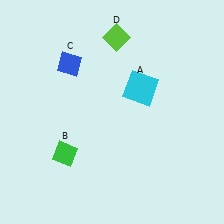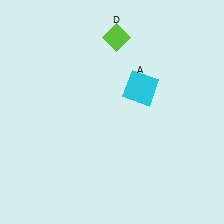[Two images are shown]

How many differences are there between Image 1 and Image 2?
There are 2 differences between the two images.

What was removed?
The green diamond (B), the blue diamond (C) were removed in Image 2.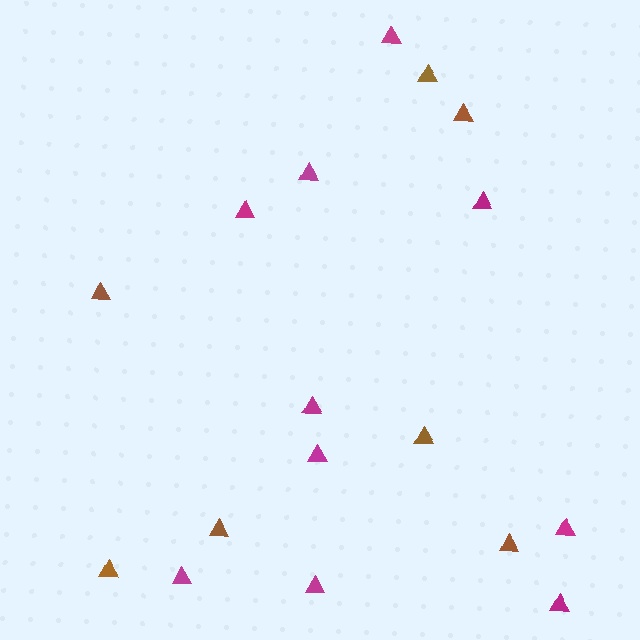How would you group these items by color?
There are 2 groups: one group of brown triangles (7) and one group of magenta triangles (10).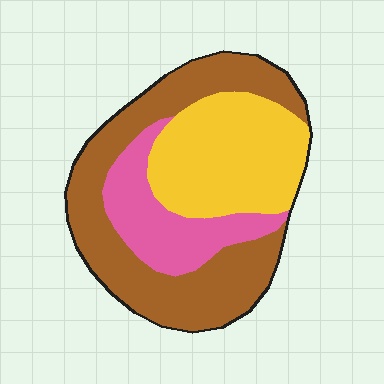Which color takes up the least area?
Pink, at roughly 20%.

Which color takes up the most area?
Brown, at roughly 45%.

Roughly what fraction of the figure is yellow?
Yellow takes up about one third (1/3) of the figure.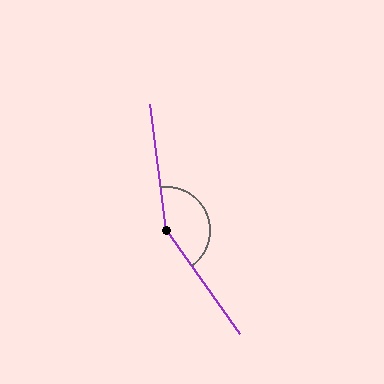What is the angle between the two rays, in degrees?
Approximately 152 degrees.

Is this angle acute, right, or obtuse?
It is obtuse.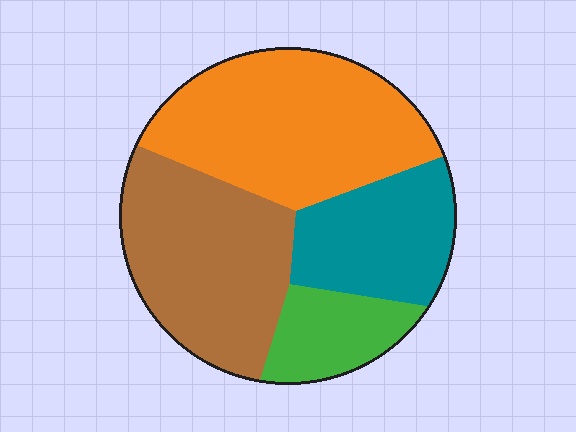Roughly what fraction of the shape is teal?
Teal covers around 20% of the shape.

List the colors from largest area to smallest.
From largest to smallest: orange, brown, teal, green.